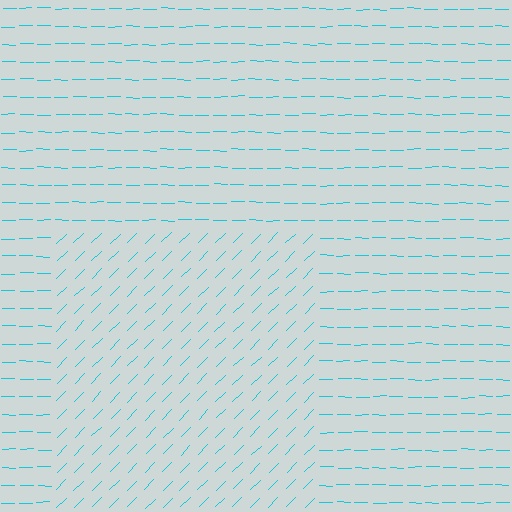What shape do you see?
I see a rectangle.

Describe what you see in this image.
The image is filled with small cyan line segments. A rectangle region in the image has lines oriented differently from the surrounding lines, creating a visible texture boundary.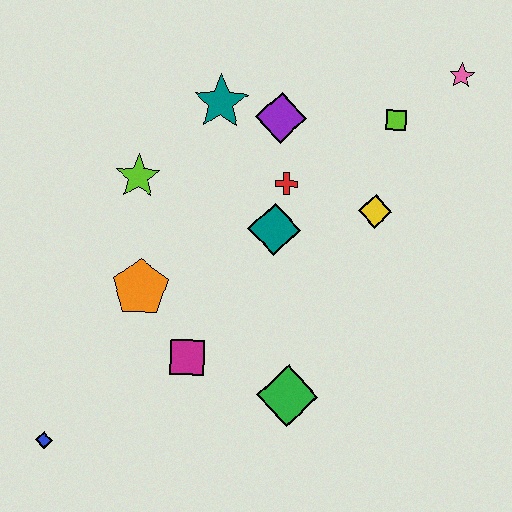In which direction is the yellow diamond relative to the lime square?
The yellow diamond is below the lime square.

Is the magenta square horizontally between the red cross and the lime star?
Yes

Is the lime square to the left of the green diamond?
No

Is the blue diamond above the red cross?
No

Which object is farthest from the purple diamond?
The blue diamond is farthest from the purple diamond.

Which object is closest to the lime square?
The pink star is closest to the lime square.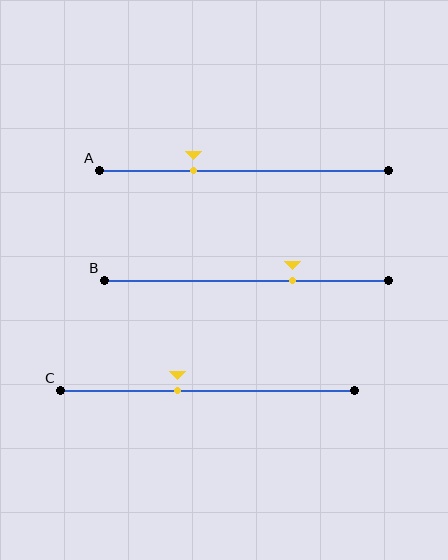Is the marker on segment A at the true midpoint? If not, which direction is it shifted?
No, the marker on segment A is shifted to the left by about 17% of the segment length.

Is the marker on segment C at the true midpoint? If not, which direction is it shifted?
No, the marker on segment C is shifted to the left by about 10% of the segment length.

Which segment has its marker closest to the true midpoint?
Segment C has its marker closest to the true midpoint.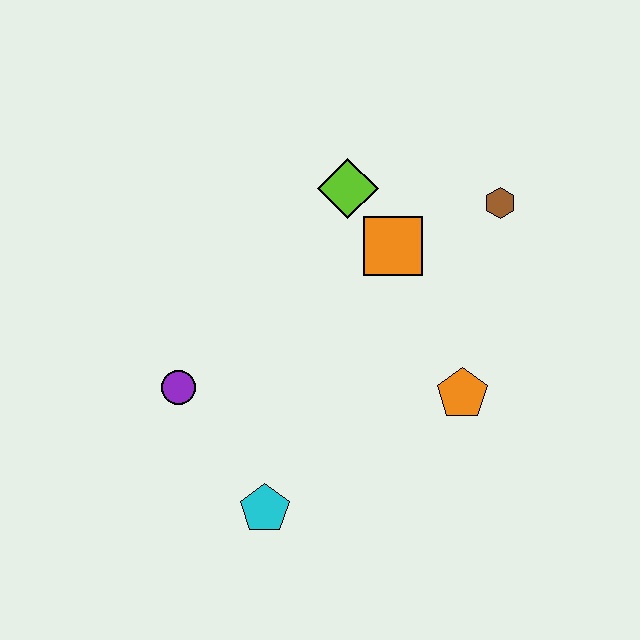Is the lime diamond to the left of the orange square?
Yes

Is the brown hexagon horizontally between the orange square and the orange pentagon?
No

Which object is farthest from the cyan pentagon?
The brown hexagon is farthest from the cyan pentagon.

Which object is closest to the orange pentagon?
The orange square is closest to the orange pentagon.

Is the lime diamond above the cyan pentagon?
Yes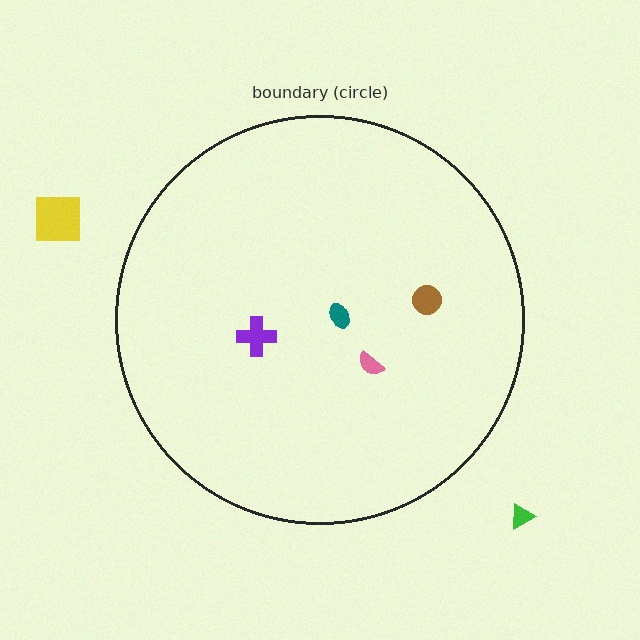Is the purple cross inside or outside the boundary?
Inside.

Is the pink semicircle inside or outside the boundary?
Inside.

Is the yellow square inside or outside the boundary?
Outside.